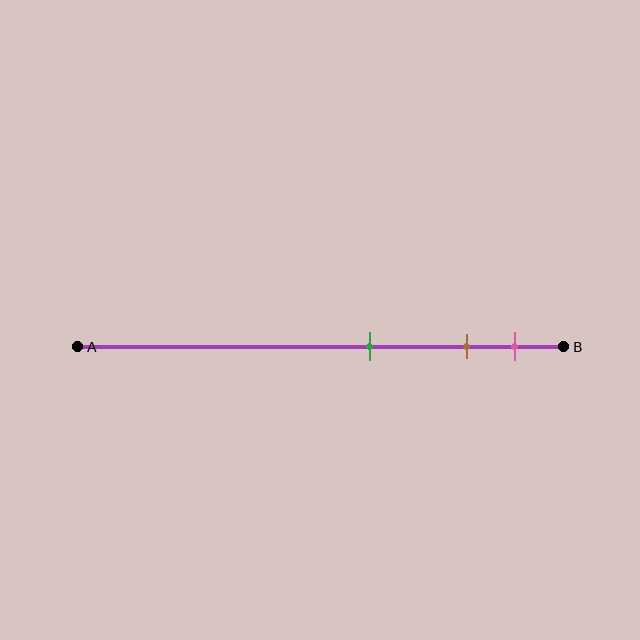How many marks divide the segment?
There are 3 marks dividing the segment.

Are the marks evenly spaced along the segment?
No, the marks are not evenly spaced.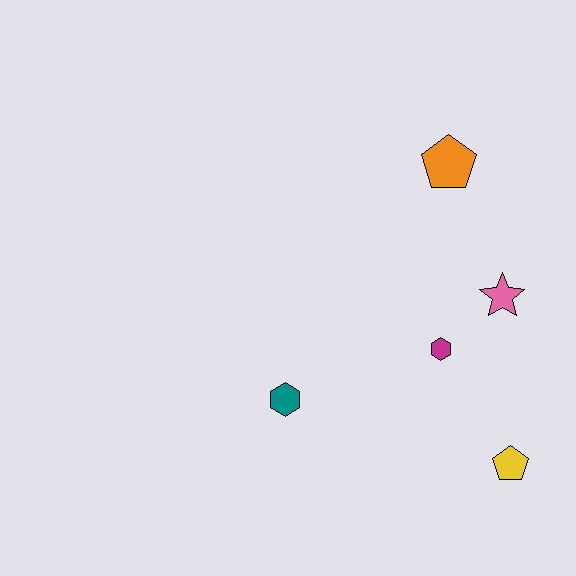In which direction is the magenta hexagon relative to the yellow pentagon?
The magenta hexagon is above the yellow pentagon.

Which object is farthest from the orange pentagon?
The yellow pentagon is farthest from the orange pentagon.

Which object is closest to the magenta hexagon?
The pink star is closest to the magenta hexagon.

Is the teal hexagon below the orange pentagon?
Yes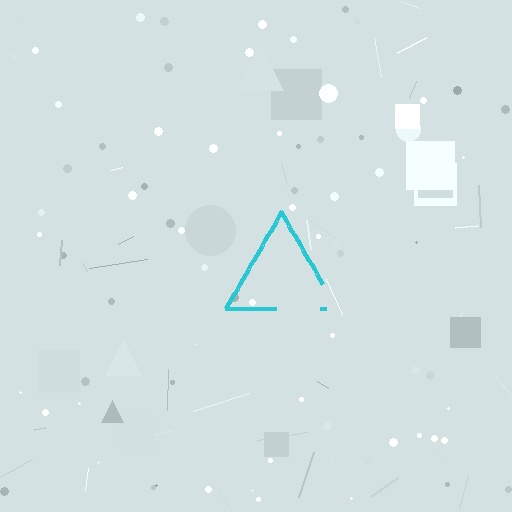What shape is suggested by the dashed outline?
The dashed outline suggests a triangle.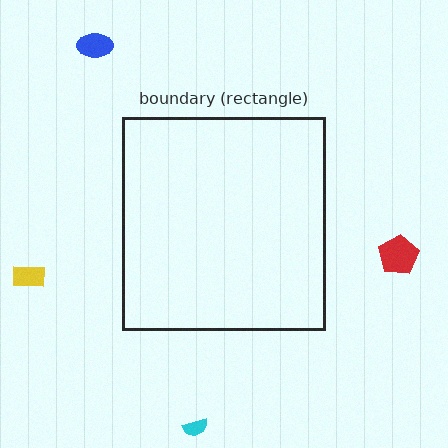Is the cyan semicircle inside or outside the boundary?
Outside.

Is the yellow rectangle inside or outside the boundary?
Outside.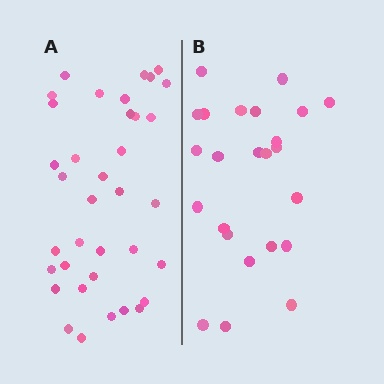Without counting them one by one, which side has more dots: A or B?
Region A (the left region) has more dots.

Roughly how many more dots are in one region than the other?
Region A has roughly 12 or so more dots than region B.